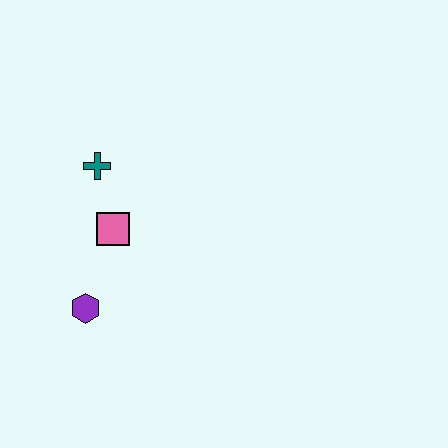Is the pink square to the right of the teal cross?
Yes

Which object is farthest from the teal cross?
The purple hexagon is farthest from the teal cross.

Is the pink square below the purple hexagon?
No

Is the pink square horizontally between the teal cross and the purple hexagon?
No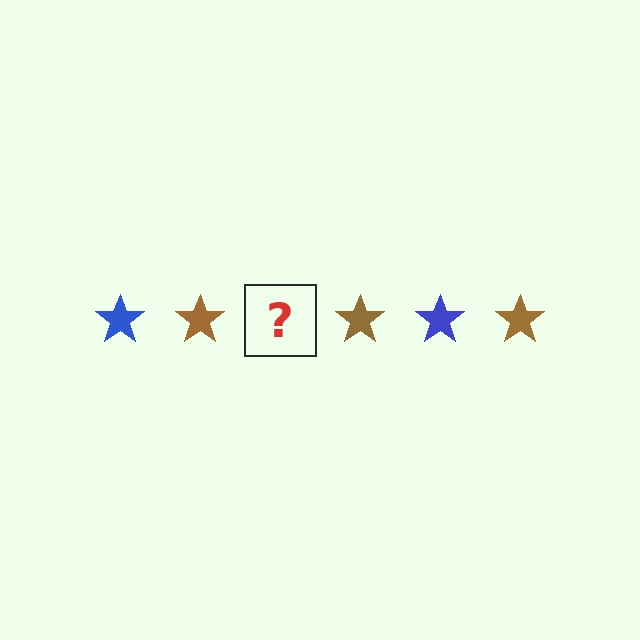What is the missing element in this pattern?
The missing element is a blue star.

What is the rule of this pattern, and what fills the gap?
The rule is that the pattern cycles through blue, brown stars. The gap should be filled with a blue star.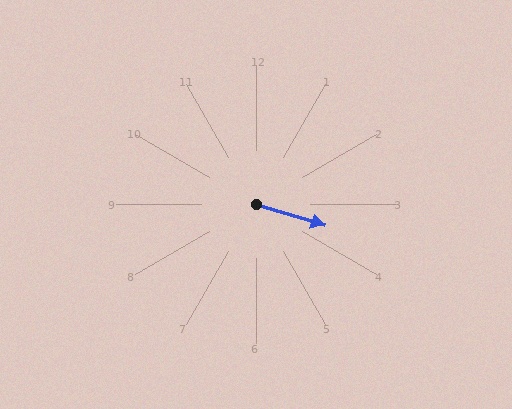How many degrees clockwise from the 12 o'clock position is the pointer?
Approximately 107 degrees.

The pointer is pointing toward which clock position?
Roughly 4 o'clock.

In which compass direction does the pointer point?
East.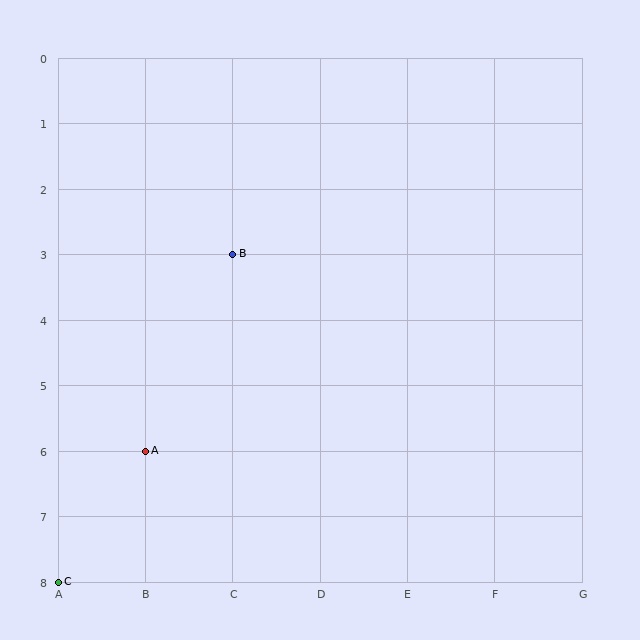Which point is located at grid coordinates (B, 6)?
Point A is at (B, 6).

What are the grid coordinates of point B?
Point B is at grid coordinates (C, 3).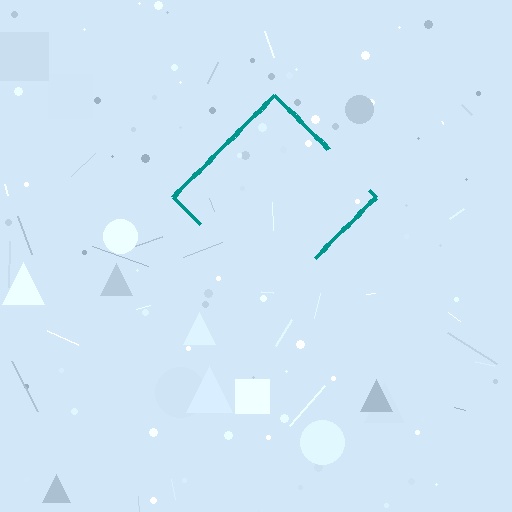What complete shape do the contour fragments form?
The contour fragments form a diamond.